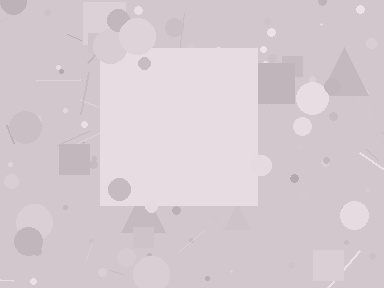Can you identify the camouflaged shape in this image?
The camouflaged shape is a square.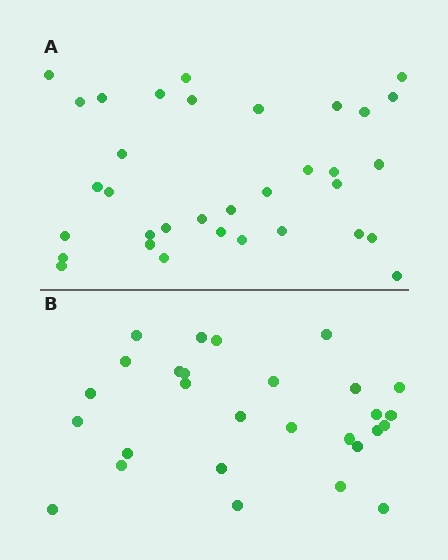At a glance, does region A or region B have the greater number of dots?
Region A (the top region) has more dots.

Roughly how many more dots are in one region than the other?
Region A has about 6 more dots than region B.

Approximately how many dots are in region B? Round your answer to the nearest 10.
About 30 dots. (The exact count is 28, which rounds to 30.)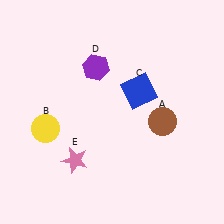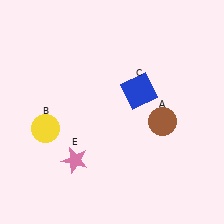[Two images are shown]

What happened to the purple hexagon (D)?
The purple hexagon (D) was removed in Image 2. It was in the top-left area of Image 1.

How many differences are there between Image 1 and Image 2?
There is 1 difference between the two images.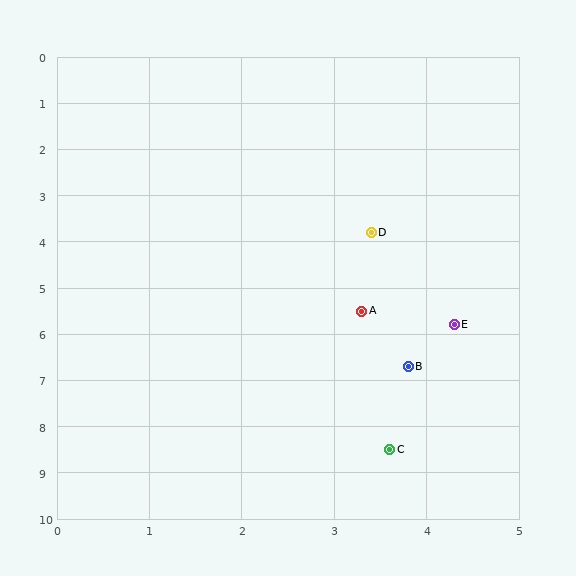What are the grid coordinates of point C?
Point C is at approximately (3.6, 8.5).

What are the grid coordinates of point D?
Point D is at approximately (3.4, 3.8).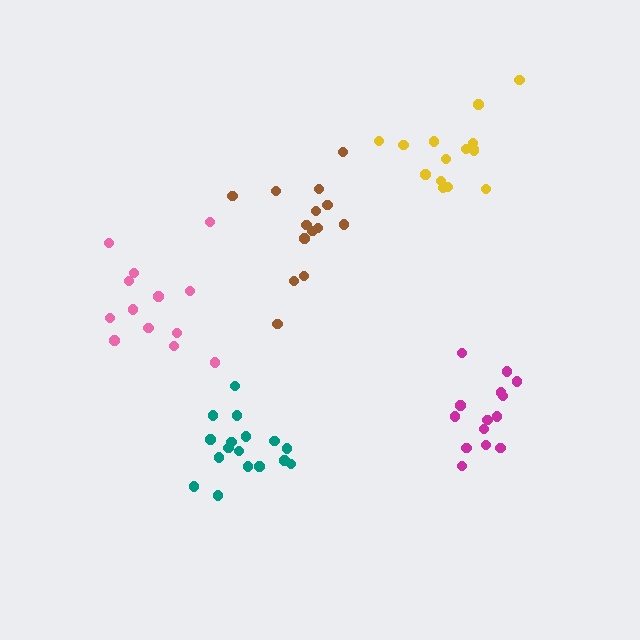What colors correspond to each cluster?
The clusters are colored: magenta, brown, pink, teal, yellow.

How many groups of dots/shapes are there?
There are 5 groups.